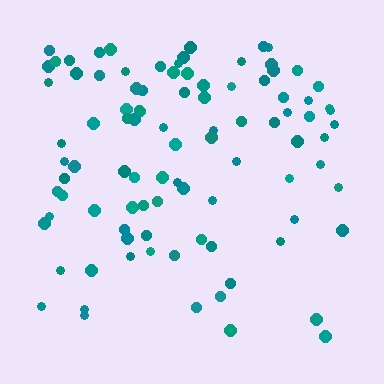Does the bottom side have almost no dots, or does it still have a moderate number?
Still a moderate number, just noticeably fewer than the top.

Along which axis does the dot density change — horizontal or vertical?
Vertical.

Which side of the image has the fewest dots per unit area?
The bottom.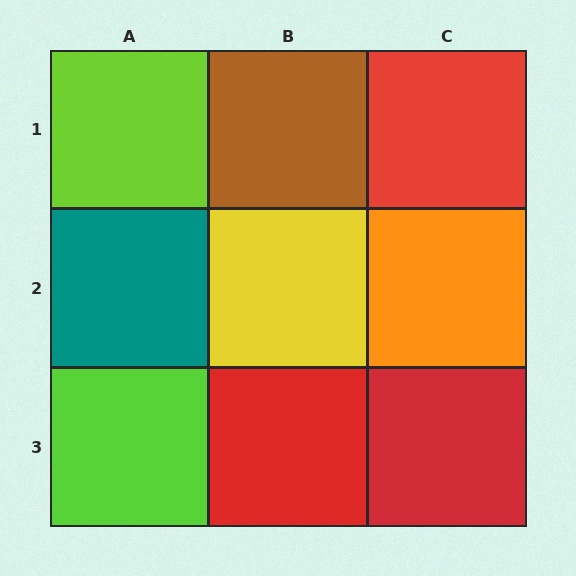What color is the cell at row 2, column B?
Yellow.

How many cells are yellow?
1 cell is yellow.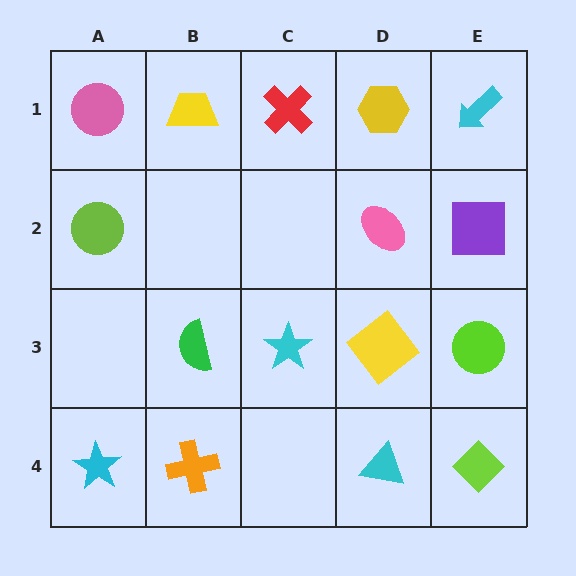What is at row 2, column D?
A pink ellipse.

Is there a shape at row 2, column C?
No, that cell is empty.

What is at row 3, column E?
A lime circle.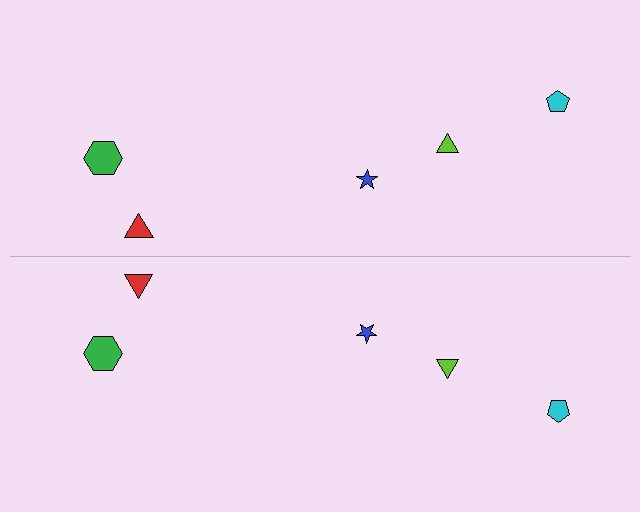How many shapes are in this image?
There are 10 shapes in this image.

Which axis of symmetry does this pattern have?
The pattern has a horizontal axis of symmetry running through the center of the image.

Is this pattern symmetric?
Yes, this pattern has bilateral (reflection) symmetry.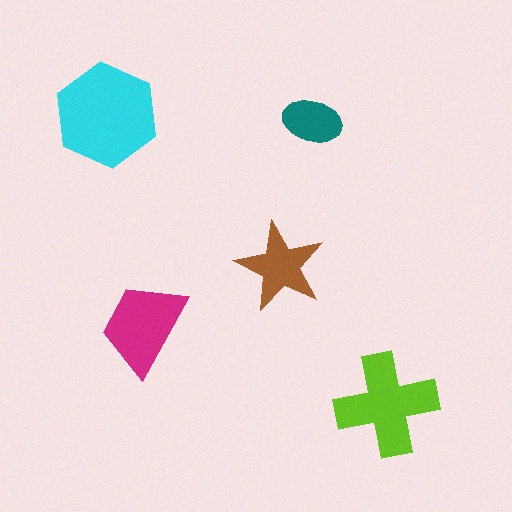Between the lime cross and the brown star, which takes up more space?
The lime cross.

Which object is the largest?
The cyan hexagon.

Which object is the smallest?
The teal ellipse.